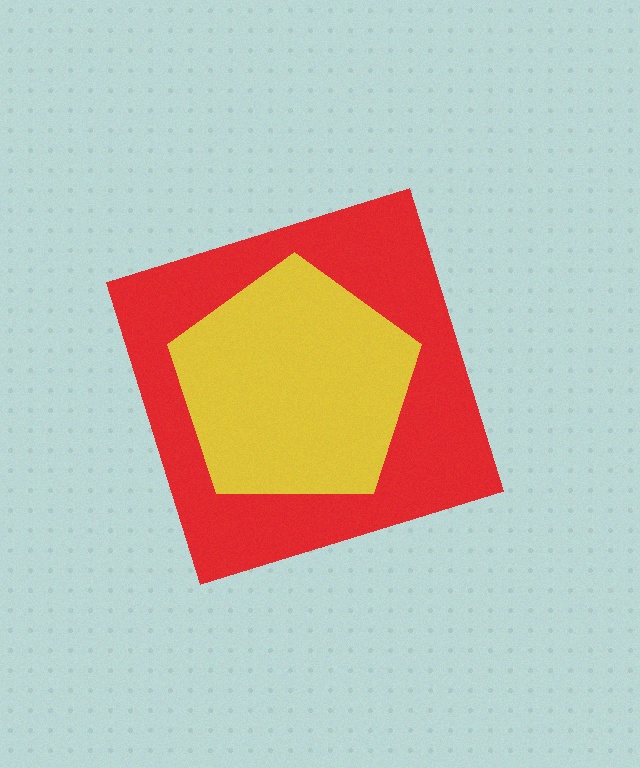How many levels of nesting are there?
2.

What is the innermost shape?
The yellow pentagon.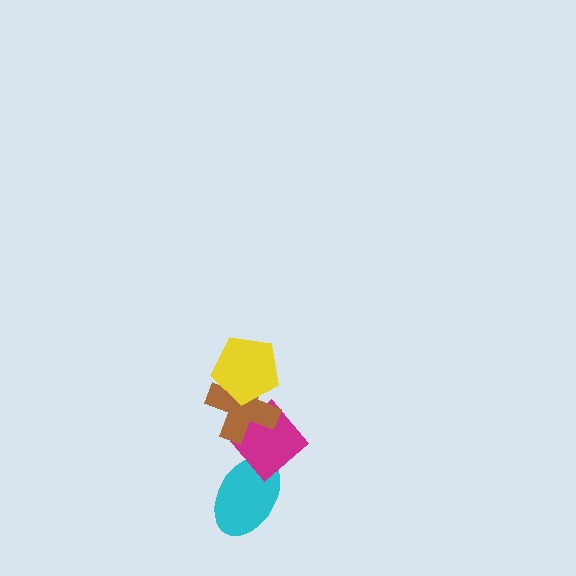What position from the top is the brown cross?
The brown cross is 2nd from the top.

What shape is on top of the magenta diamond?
The brown cross is on top of the magenta diamond.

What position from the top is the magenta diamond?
The magenta diamond is 3rd from the top.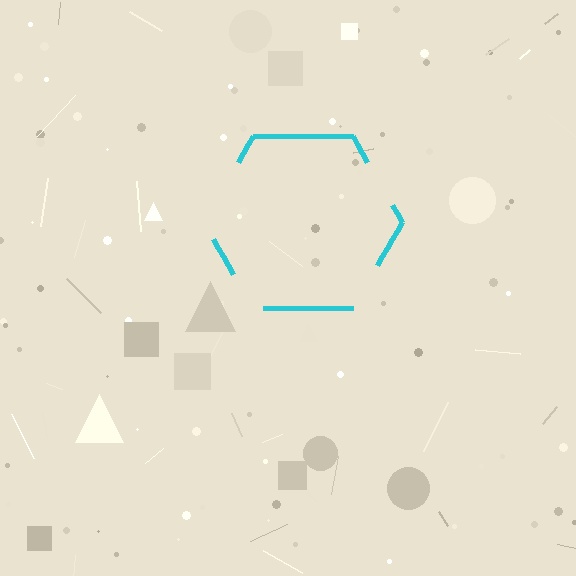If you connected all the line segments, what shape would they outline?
They would outline a hexagon.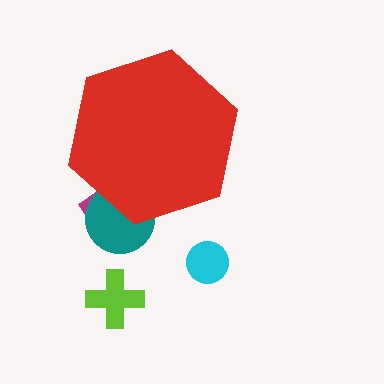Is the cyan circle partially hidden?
No, the cyan circle is fully visible.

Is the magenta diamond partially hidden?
Yes, the magenta diamond is partially hidden behind the red hexagon.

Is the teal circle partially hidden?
Yes, the teal circle is partially hidden behind the red hexagon.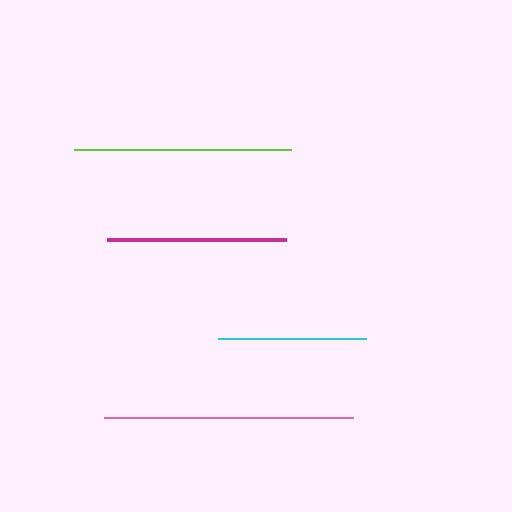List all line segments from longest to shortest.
From longest to shortest: pink, lime, magenta, cyan.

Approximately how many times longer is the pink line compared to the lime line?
The pink line is approximately 1.1 times the length of the lime line.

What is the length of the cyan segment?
The cyan segment is approximately 149 pixels long.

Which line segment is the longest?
The pink line is the longest at approximately 248 pixels.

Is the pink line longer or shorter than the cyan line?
The pink line is longer than the cyan line.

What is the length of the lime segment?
The lime segment is approximately 217 pixels long.